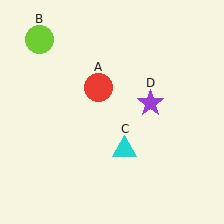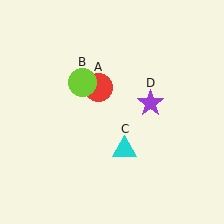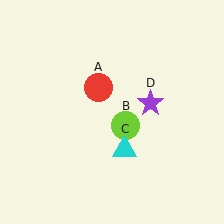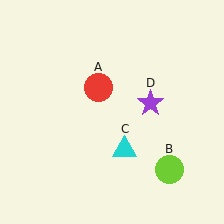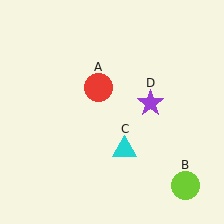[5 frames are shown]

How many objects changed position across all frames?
1 object changed position: lime circle (object B).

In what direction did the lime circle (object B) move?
The lime circle (object B) moved down and to the right.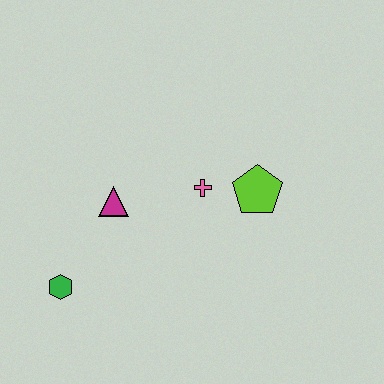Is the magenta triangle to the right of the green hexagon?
Yes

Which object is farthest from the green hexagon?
The lime pentagon is farthest from the green hexagon.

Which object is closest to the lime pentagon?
The pink cross is closest to the lime pentagon.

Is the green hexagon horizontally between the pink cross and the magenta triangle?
No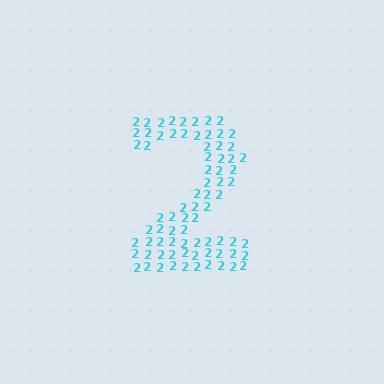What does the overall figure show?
The overall figure shows the digit 2.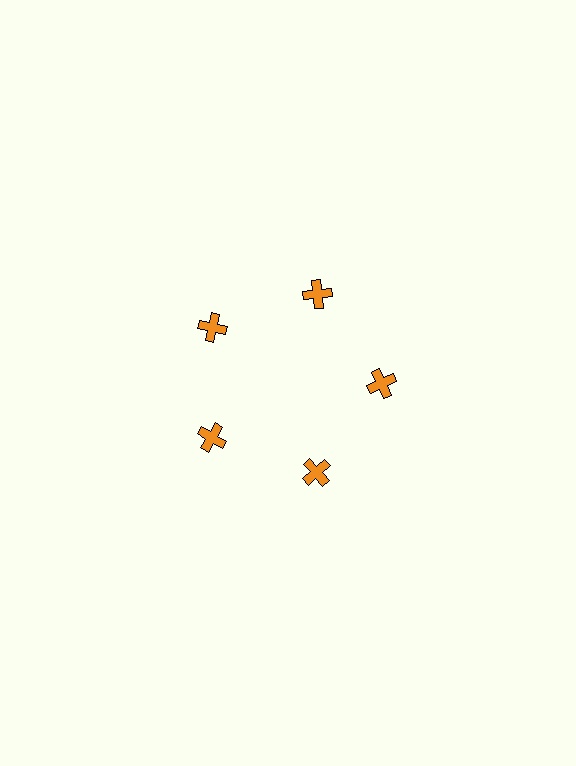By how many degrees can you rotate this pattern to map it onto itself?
The pattern maps onto itself every 72 degrees of rotation.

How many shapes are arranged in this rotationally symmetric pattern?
There are 5 shapes, arranged in 5 groups of 1.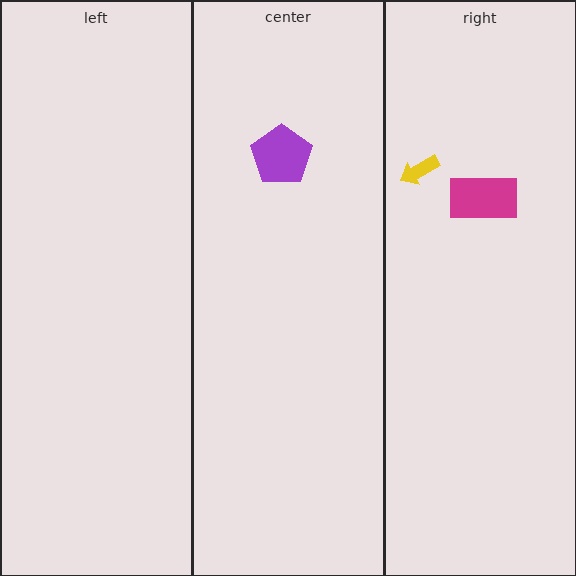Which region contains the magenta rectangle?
The right region.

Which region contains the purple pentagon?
The center region.